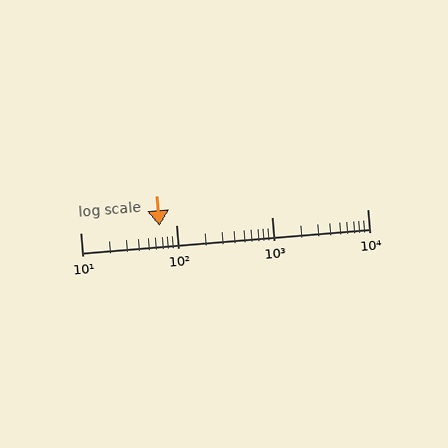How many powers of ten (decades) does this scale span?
The scale spans 3 decades, from 10 to 10000.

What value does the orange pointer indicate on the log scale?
The pointer indicates approximately 68.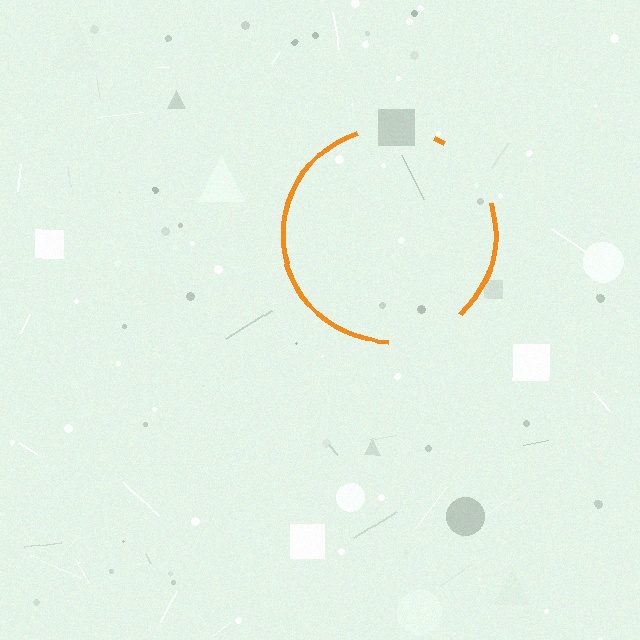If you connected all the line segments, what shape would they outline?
They would outline a circle.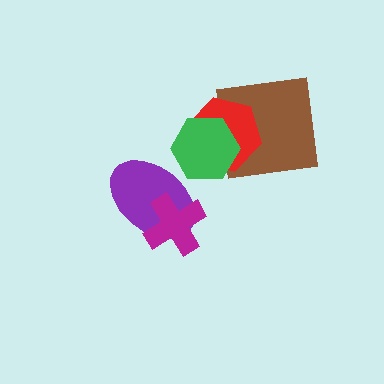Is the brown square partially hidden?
Yes, it is partially covered by another shape.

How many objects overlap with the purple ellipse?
2 objects overlap with the purple ellipse.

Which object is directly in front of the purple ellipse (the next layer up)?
The magenta cross is directly in front of the purple ellipse.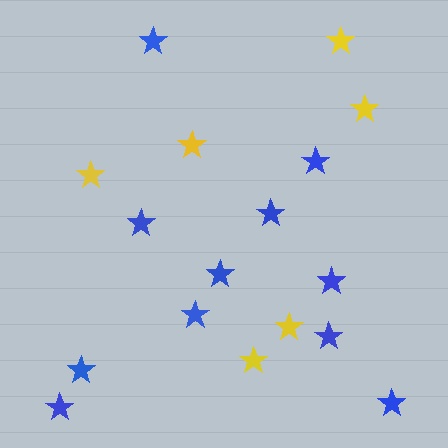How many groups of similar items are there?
There are 2 groups: one group of yellow stars (6) and one group of blue stars (11).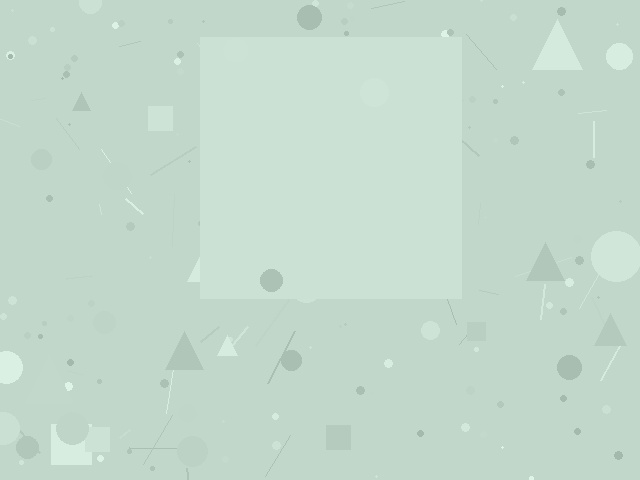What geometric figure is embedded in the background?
A square is embedded in the background.